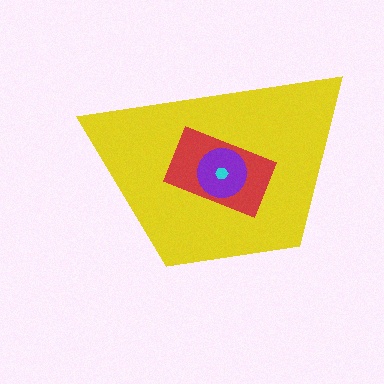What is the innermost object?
The cyan hexagon.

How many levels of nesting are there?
4.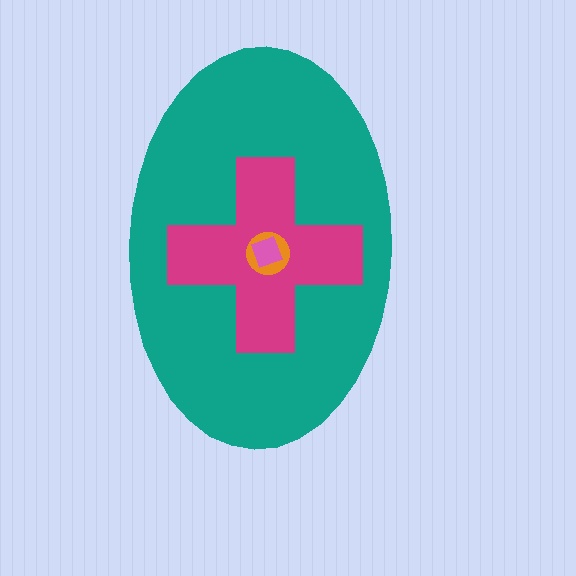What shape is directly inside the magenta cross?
The orange circle.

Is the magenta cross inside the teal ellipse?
Yes.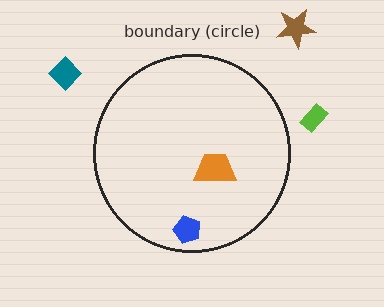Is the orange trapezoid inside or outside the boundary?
Inside.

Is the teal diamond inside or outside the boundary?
Outside.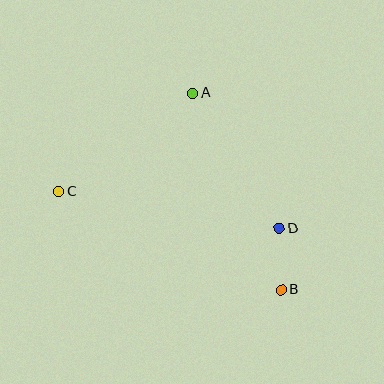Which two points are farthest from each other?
Points B and C are farthest from each other.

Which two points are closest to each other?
Points B and D are closest to each other.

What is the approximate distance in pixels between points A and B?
The distance between A and B is approximately 215 pixels.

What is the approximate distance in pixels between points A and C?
The distance between A and C is approximately 166 pixels.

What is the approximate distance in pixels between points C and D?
The distance between C and D is approximately 223 pixels.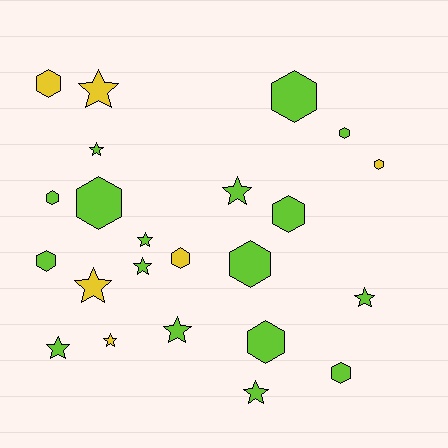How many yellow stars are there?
There are 3 yellow stars.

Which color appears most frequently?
Lime, with 17 objects.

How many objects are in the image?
There are 23 objects.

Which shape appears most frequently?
Hexagon, with 12 objects.